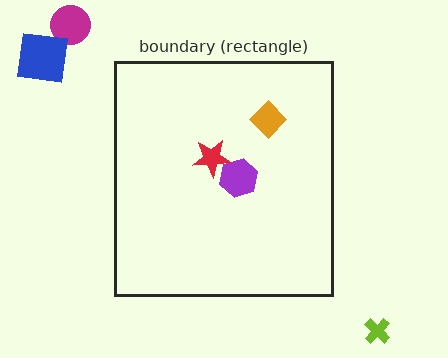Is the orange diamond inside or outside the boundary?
Inside.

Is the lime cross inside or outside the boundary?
Outside.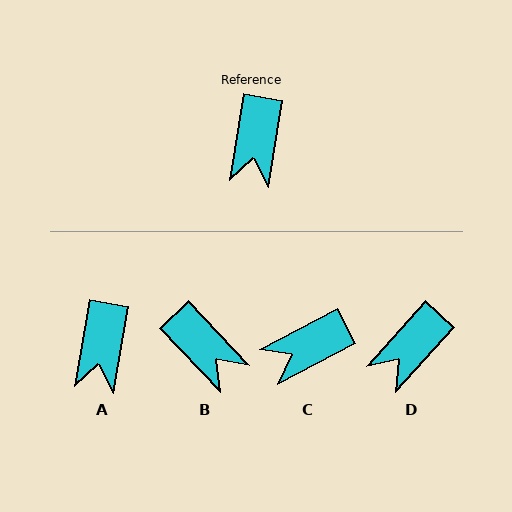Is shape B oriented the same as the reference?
No, it is off by about 53 degrees.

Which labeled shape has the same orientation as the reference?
A.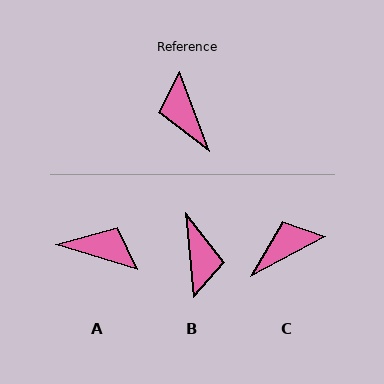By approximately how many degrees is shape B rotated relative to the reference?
Approximately 165 degrees counter-clockwise.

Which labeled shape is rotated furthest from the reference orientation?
B, about 165 degrees away.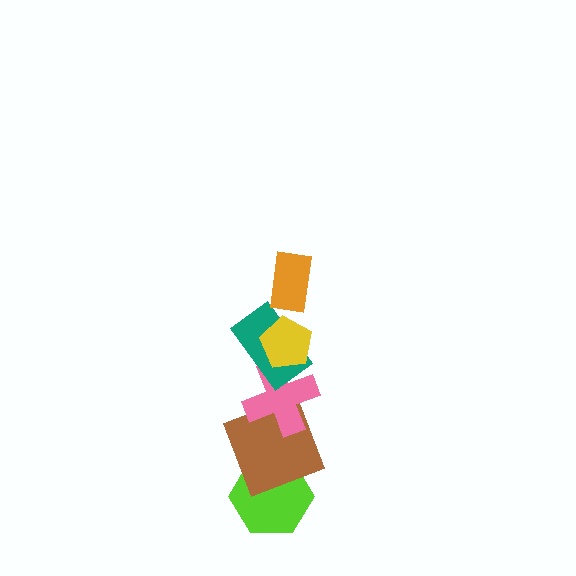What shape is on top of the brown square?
The pink cross is on top of the brown square.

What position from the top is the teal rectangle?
The teal rectangle is 3rd from the top.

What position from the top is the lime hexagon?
The lime hexagon is 6th from the top.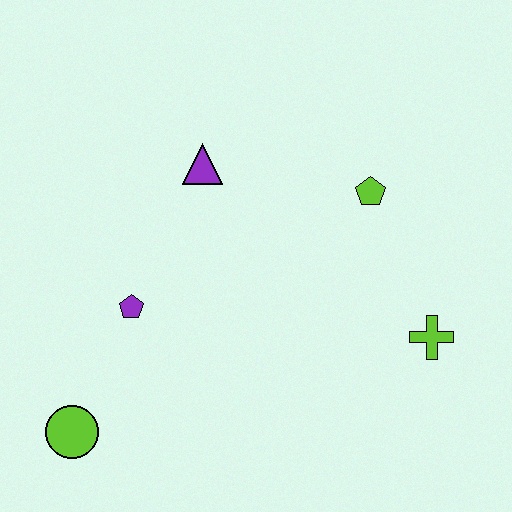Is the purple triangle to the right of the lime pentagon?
No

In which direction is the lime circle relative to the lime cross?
The lime circle is to the left of the lime cross.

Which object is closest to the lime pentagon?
The lime cross is closest to the lime pentagon.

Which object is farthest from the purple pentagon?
The lime cross is farthest from the purple pentagon.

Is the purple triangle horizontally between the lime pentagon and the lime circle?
Yes